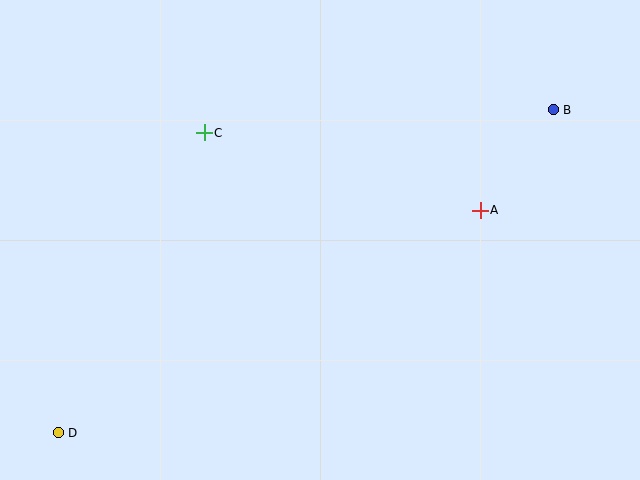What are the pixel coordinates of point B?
Point B is at (553, 110).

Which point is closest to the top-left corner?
Point C is closest to the top-left corner.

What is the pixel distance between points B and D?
The distance between B and D is 592 pixels.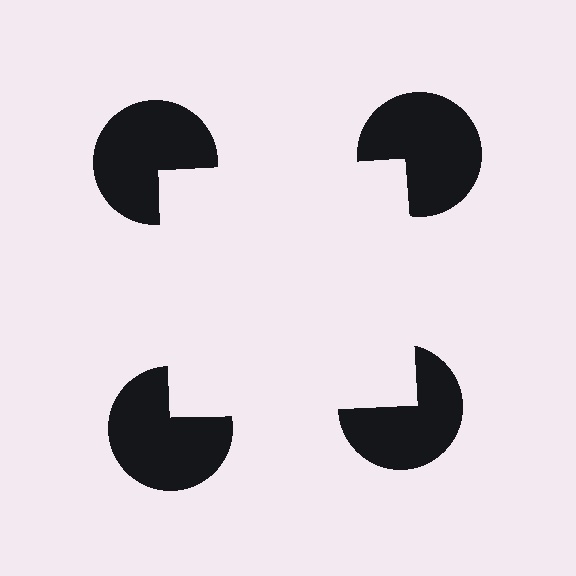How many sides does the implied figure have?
4 sides.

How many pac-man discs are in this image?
There are 4 — one at each vertex of the illusory square.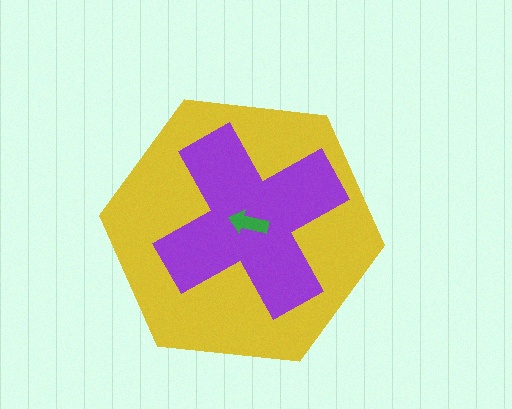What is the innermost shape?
The green arrow.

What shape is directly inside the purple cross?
The green arrow.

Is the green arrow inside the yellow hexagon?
Yes.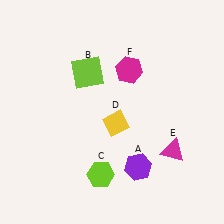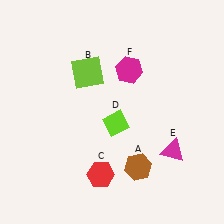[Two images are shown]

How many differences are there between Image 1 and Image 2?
There are 3 differences between the two images.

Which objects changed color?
A changed from purple to brown. C changed from lime to red. D changed from yellow to lime.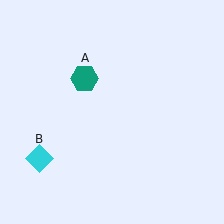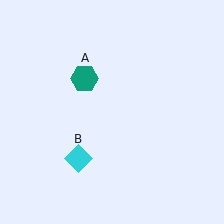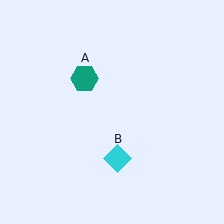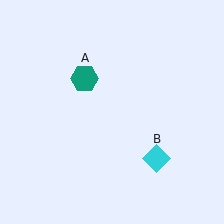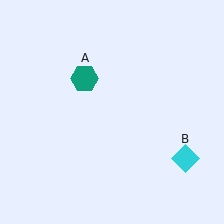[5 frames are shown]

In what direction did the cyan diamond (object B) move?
The cyan diamond (object B) moved right.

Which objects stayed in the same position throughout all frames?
Teal hexagon (object A) remained stationary.